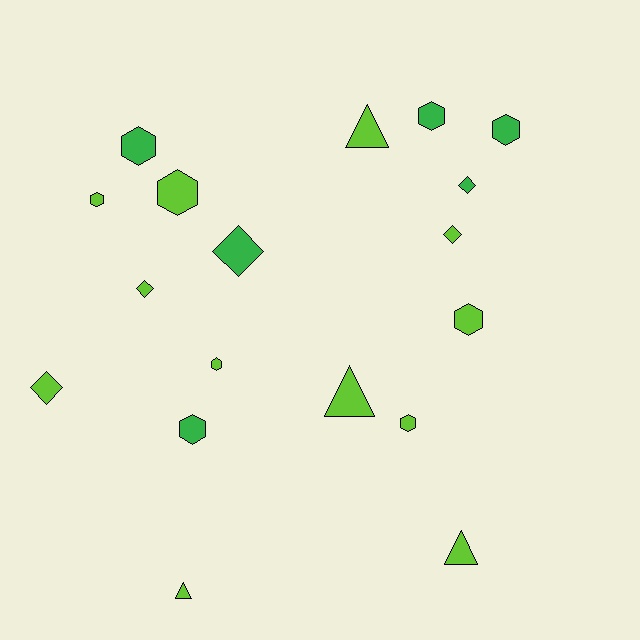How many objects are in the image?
There are 18 objects.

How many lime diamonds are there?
There are 3 lime diamonds.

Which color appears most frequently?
Lime, with 12 objects.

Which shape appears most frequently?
Hexagon, with 9 objects.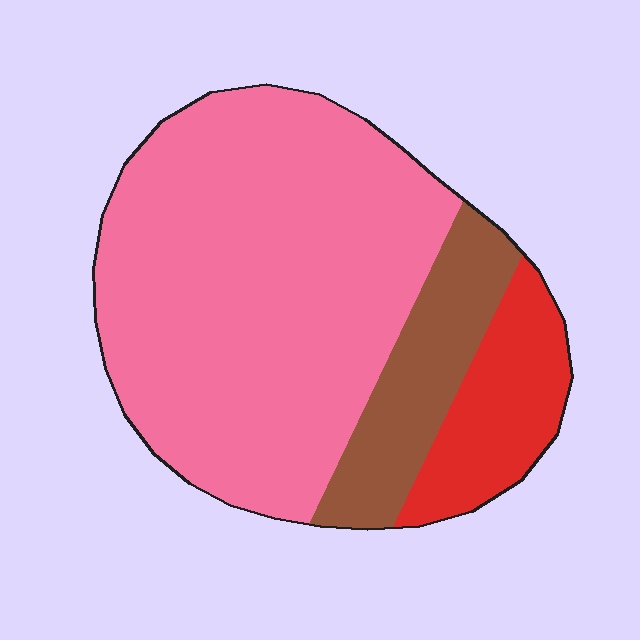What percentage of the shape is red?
Red covers about 15% of the shape.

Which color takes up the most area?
Pink, at roughly 70%.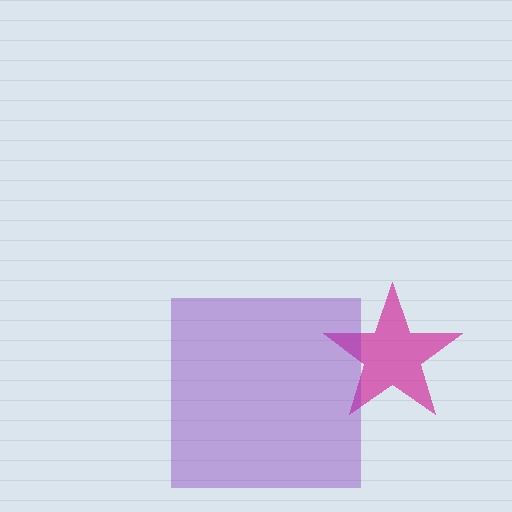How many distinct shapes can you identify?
There are 2 distinct shapes: a magenta star, a purple square.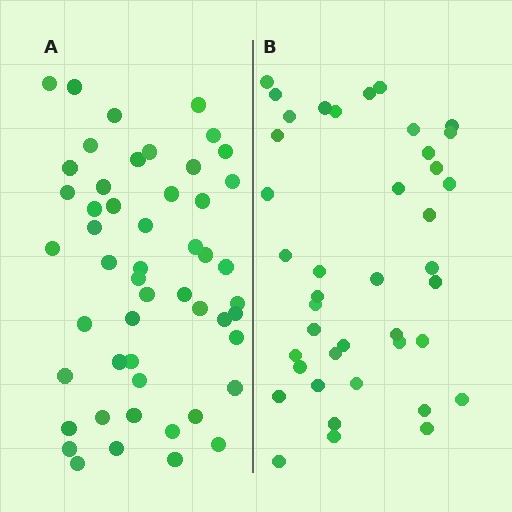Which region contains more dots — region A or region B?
Region A (the left region) has more dots.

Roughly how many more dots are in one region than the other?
Region A has roughly 10 or so more dots than region B.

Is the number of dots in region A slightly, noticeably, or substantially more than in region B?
Region A has only slightly more — the two regions are fairly close. The ratio is roughly 1.2 to 1.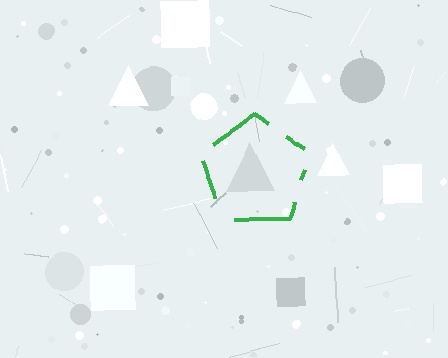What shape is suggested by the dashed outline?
The dashed outline suggests a pentagon.